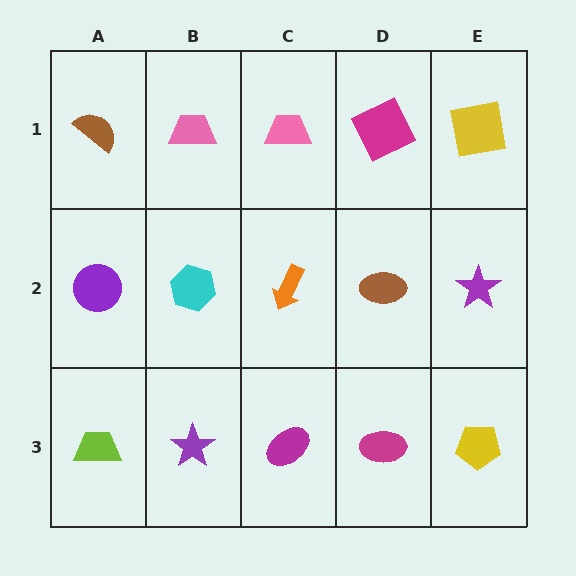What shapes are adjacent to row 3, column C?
An orange arrow (row 2, column C), a purple star (row 3, column B), a magenta ellipse (row 3, column D).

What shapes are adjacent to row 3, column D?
A brown ellipse (row 2, column D), a magenta ellipse (row 3, column C), a yellow pentagon (row 3, column E).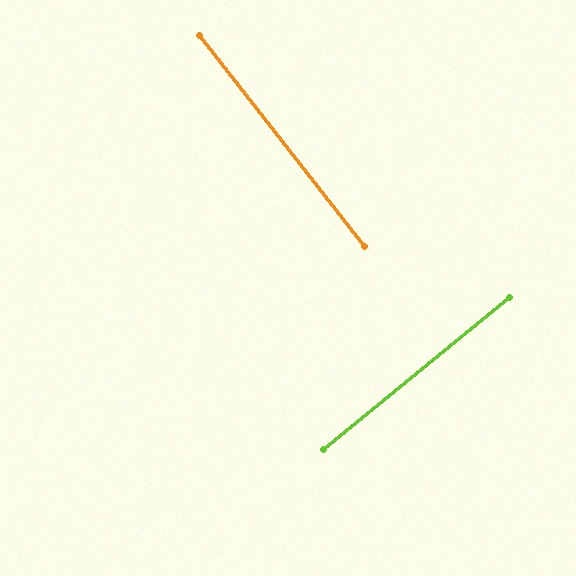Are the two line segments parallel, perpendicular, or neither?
Perpendicular — they meet at approximately 89°.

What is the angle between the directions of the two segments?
Approximately 89 degrees.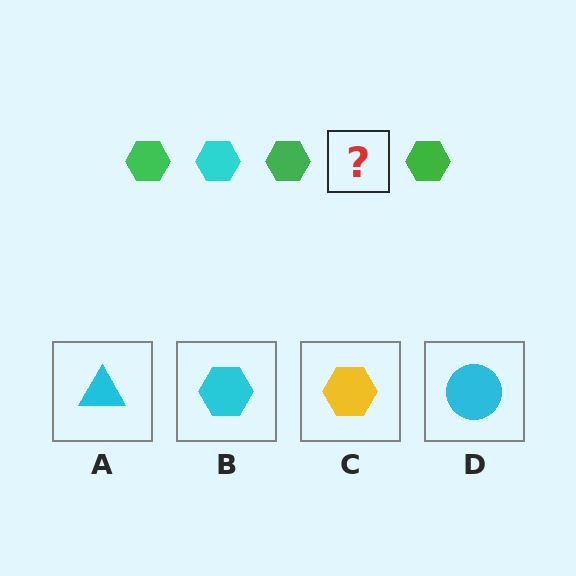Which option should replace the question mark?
Option B.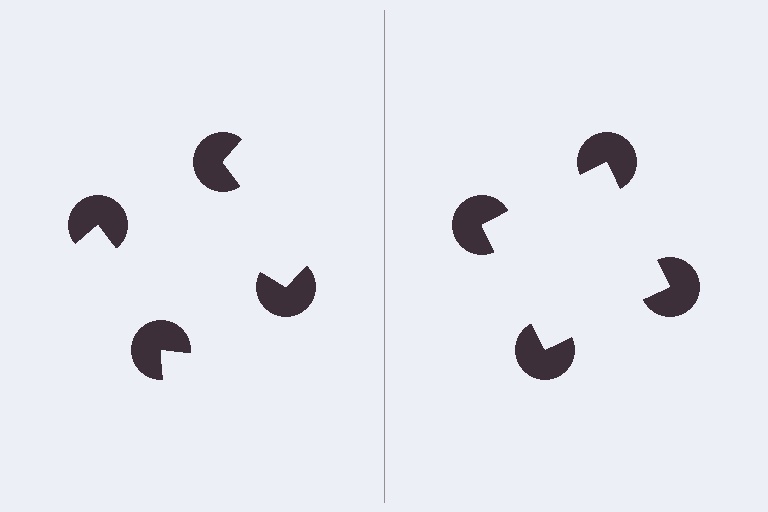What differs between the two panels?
The pac-man discs are positioned identically on both sides; only the wedge orientations differ. On the right they align to a square; on the left they are misaligned.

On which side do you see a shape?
An illusory square appears on the right side. On the left side the wedge cuts are rotated, so no coherent shape forms.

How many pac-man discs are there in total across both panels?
8 — 4 on each side.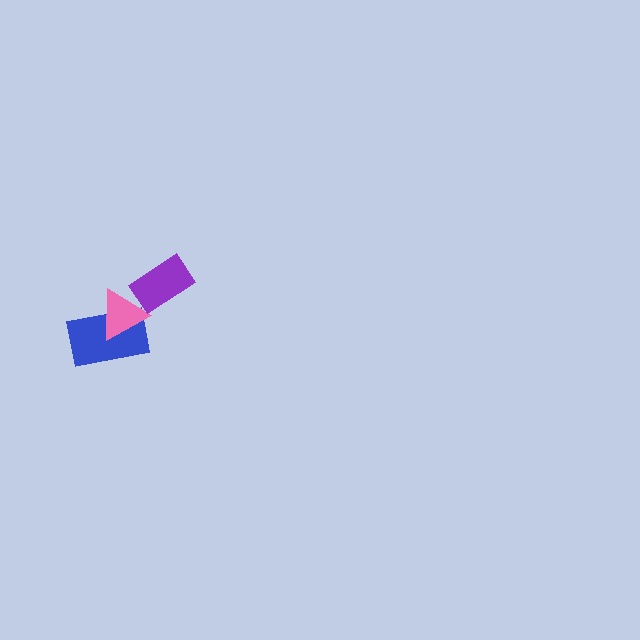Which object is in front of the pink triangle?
The purple rectangle is in front of the pink triangle.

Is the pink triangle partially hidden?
Yes, it is partially covered by another shape.